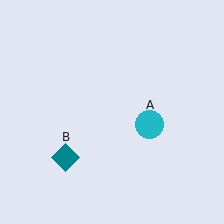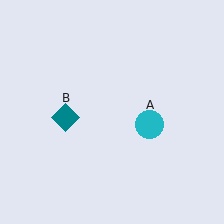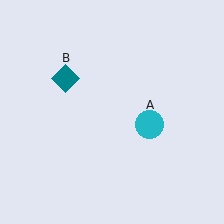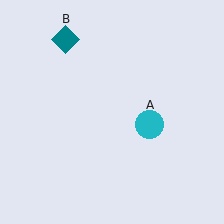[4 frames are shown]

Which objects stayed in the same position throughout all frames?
Cyan circle (object A) remained stationary.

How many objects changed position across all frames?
1 object changed position: teal diamond (object B).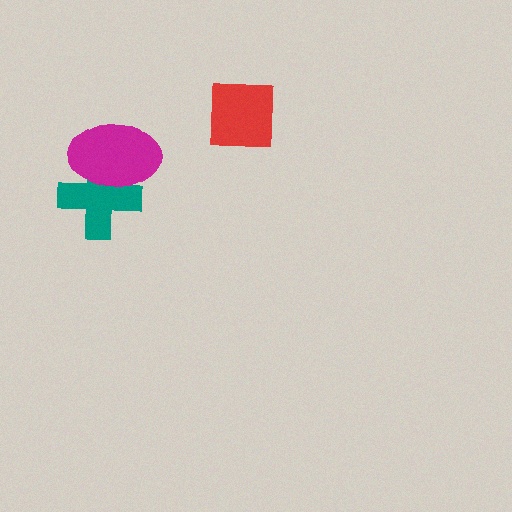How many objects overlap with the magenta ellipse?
1 object overlaps with the magenta ellipse.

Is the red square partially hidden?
No, no other shape covers it.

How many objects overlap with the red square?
0 objects overlap with the red square.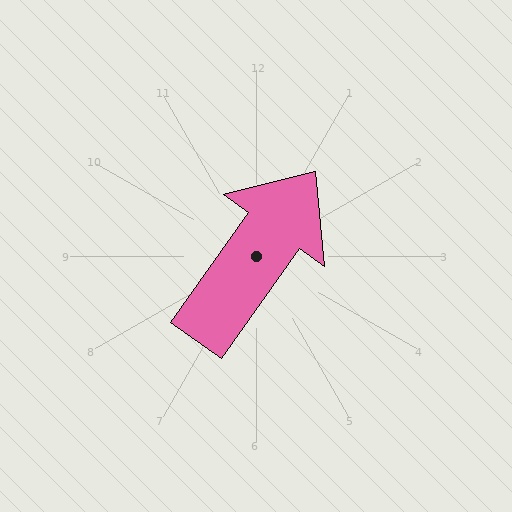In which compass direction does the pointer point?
Northeast.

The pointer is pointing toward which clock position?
Roughly 1 o'clock.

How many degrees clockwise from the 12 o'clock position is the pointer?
Approximately 35 degrees.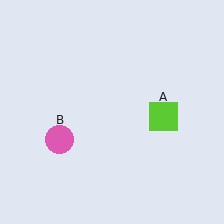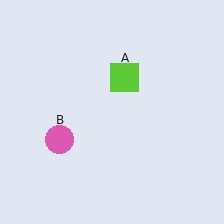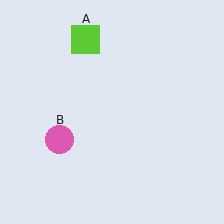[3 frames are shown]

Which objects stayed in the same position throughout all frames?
Pink circle (object B) remained stationary.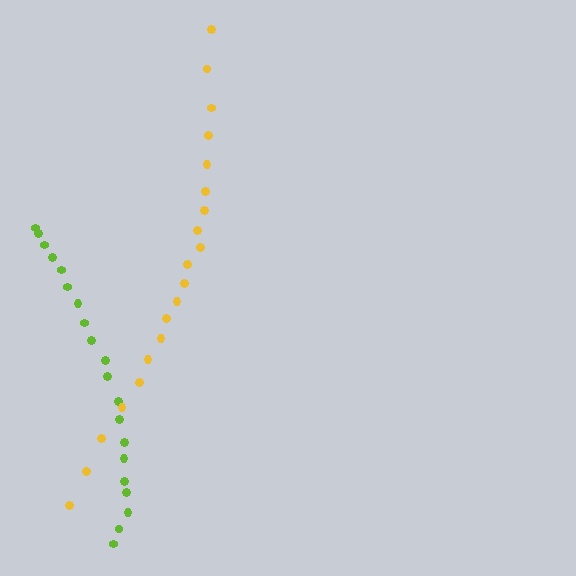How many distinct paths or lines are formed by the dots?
There are 2 distinct paths.